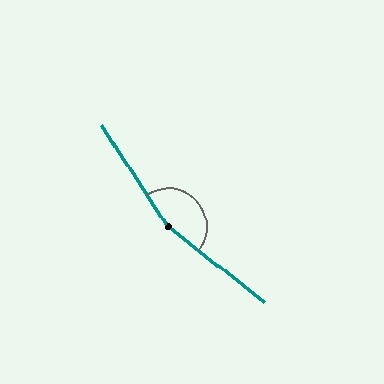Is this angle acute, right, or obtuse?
It is obtuse.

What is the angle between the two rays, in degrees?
Approximately 161 degrees.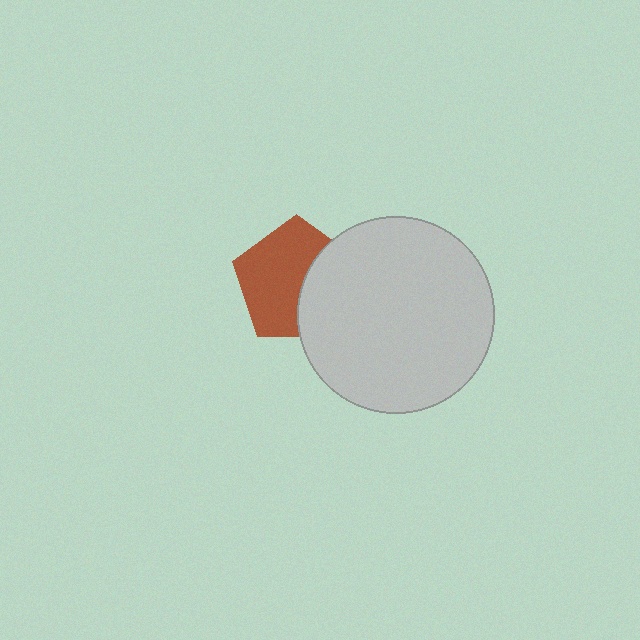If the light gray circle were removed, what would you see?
You would see the complete brown pentagon.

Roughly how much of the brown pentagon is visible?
About half of it is visible (roughly 62%).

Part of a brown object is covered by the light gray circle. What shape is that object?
It is a pentagon.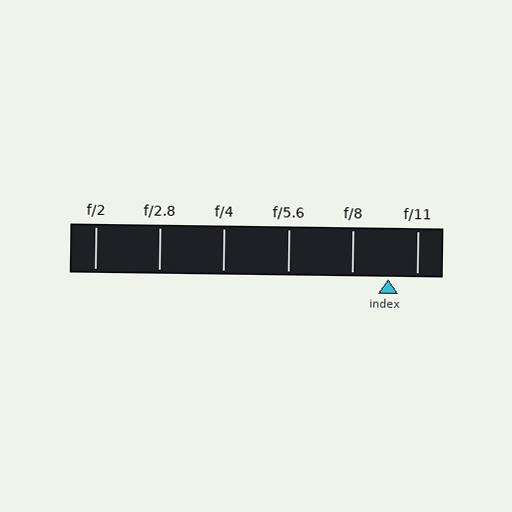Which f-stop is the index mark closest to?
The index mark is closest to f/11.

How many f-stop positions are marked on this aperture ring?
There are 6 f-stop positions marked.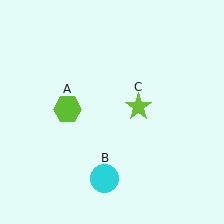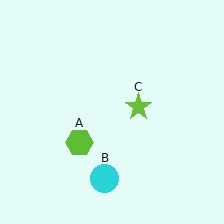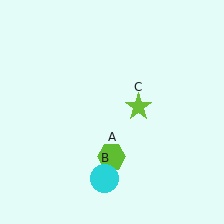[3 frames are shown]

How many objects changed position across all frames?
1 object changed position: lime hexagon (object A).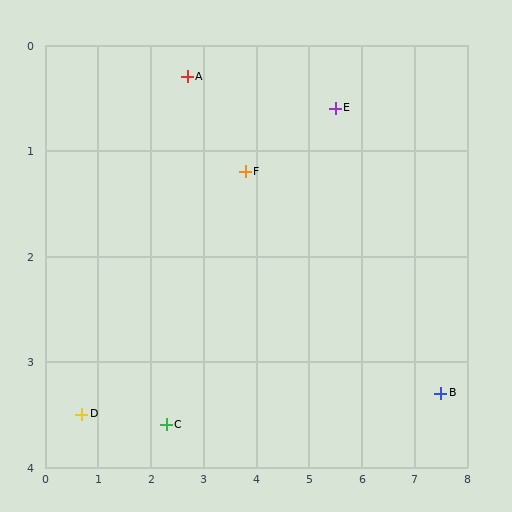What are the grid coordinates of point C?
Point C is at approximately (2.3, 3.6).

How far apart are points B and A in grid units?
Points B and A are about 5.7 grid units apart.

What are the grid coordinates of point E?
Point E is at approximately (5.5, 0.6).